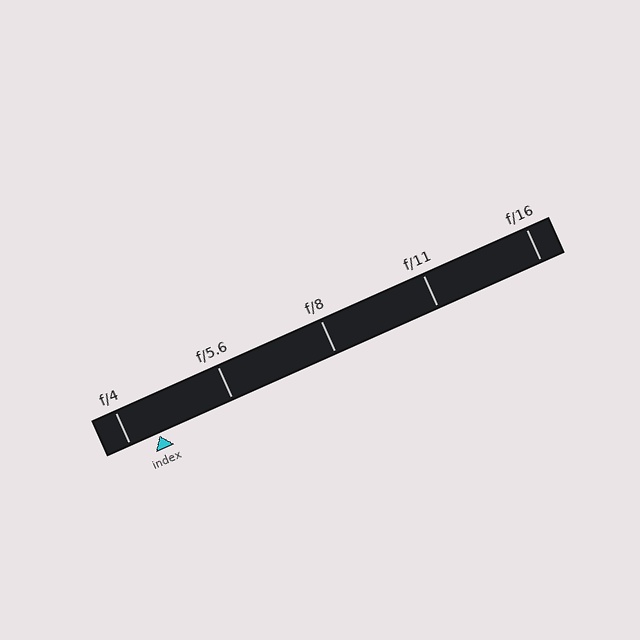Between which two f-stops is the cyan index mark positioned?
The index mark is between f/4 and f/5.6.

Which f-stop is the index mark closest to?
The index mark is closest to f/4.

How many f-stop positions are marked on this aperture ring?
There are 5 f-stop positions marked.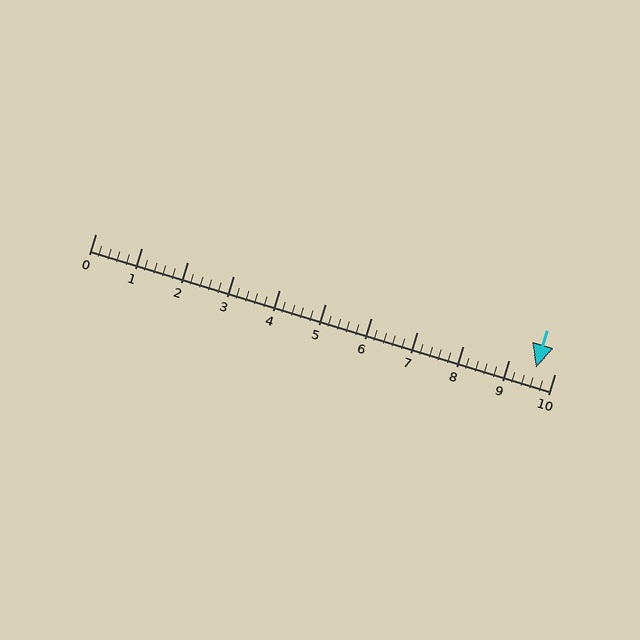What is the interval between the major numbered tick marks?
The major tick marks are spaced 1 units apart.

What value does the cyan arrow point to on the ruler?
The cyan arrow points to approximately 9.6.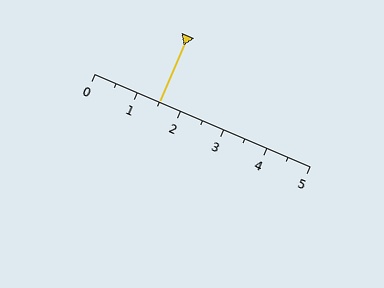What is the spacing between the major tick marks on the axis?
The major ticks are spaced 1 apart.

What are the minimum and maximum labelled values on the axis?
The axis runs from 0 to 5.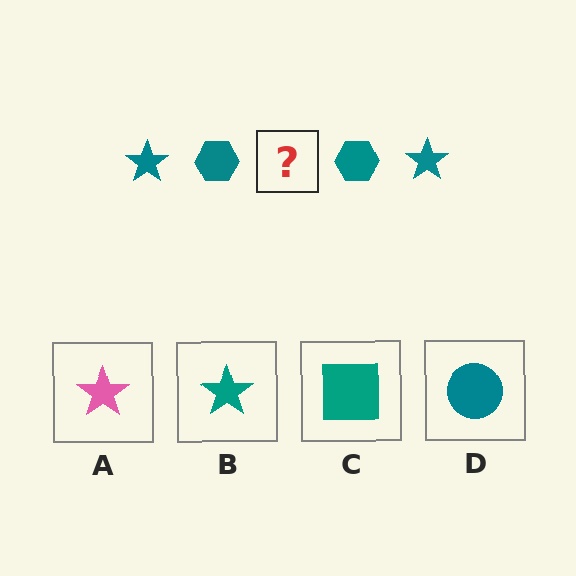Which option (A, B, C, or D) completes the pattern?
B.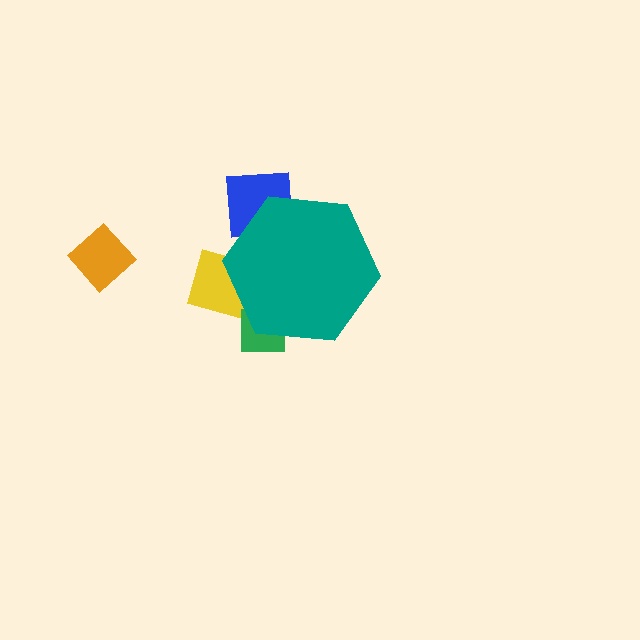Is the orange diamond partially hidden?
No, the orange diamond is fully visible.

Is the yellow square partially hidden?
Yes, the yellow square is partially hidden behind the teal hexagon.